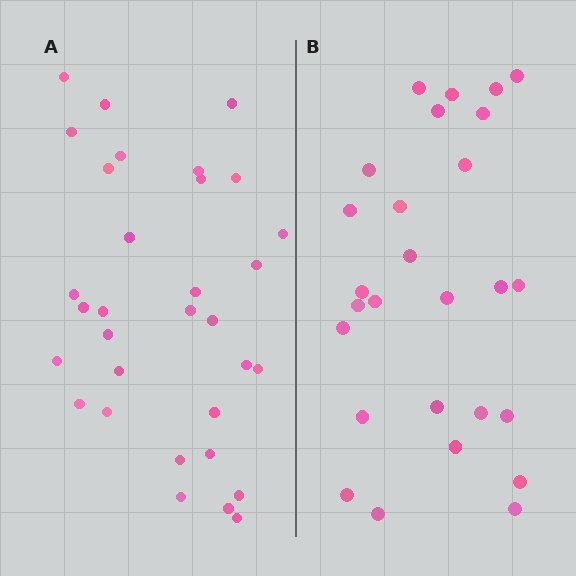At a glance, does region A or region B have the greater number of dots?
Region A (the left region) has more dots.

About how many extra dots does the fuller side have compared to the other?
Region A has about 5 more dots than region B.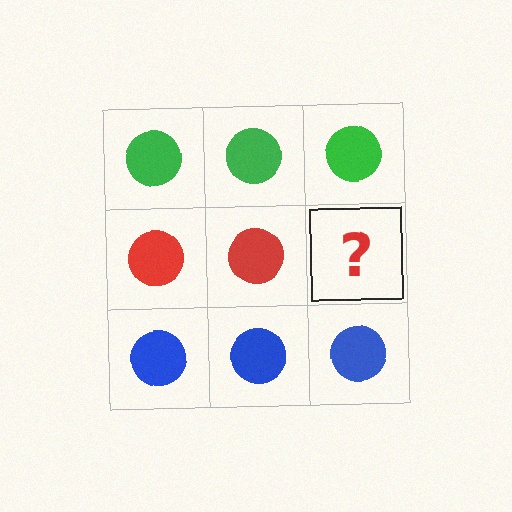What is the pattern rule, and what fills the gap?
The rule is that each row has a consistent color. The gap should be filled with a red circle.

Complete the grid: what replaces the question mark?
The question mark should be replaced with a red circle.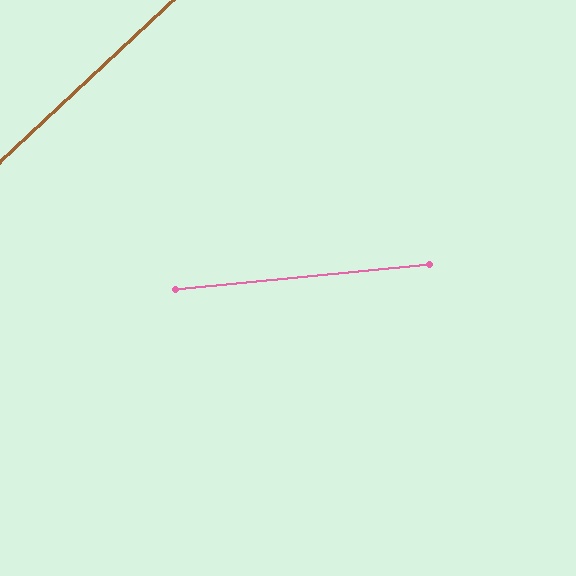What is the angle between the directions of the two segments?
Approximately 37 degrees.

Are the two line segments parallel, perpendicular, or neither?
Neither parallel nor perpendicular — they differ by about 37°.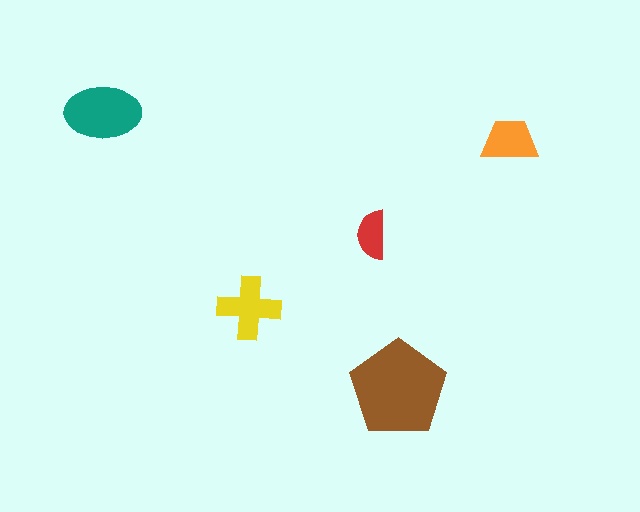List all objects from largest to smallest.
The brown pentagon, the teal ellipse, the yellow cross, the orange trapezoid, the red semicircle.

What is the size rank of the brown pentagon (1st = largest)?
1st.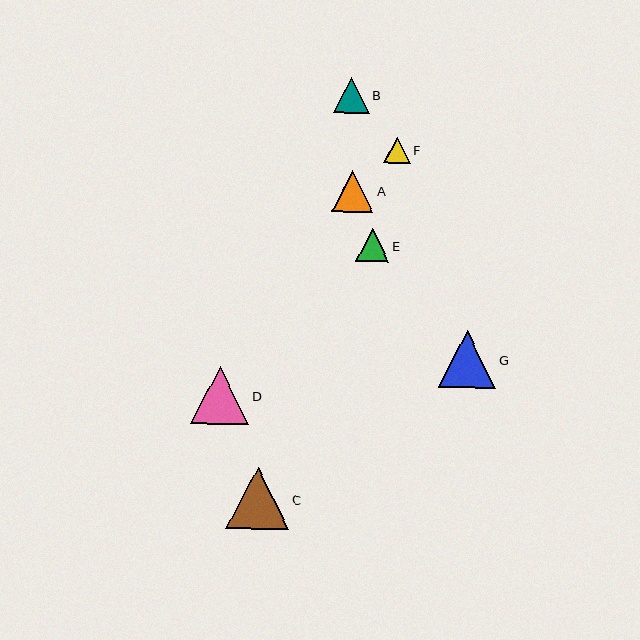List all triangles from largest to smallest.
From largest to smallest: C, D, G, A, B, E, F.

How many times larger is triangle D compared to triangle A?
Triangle D is approximately 1.4 times the size of triangle A.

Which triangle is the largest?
Triangle C is the largest with a size of approximately 63 pixels.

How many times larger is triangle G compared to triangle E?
Triangle G is approximately 1.7 times the size of triangle E.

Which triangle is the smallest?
Triangle F is the smallest with a size of approximately 27 pixels.